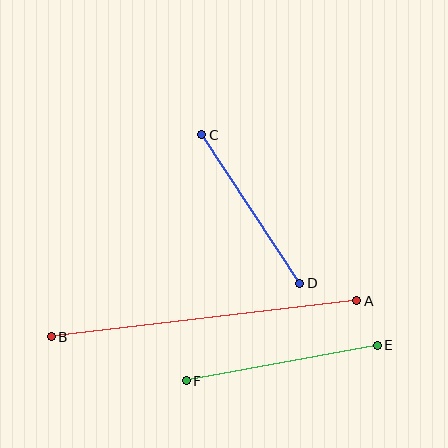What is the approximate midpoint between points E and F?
The midpoint is at approximately (282, 363) pixels.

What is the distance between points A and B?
The distance is approximately 308 pixels.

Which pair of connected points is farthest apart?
Points A and B are farthest apart.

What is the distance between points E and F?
The distance is approximately 195 pixels.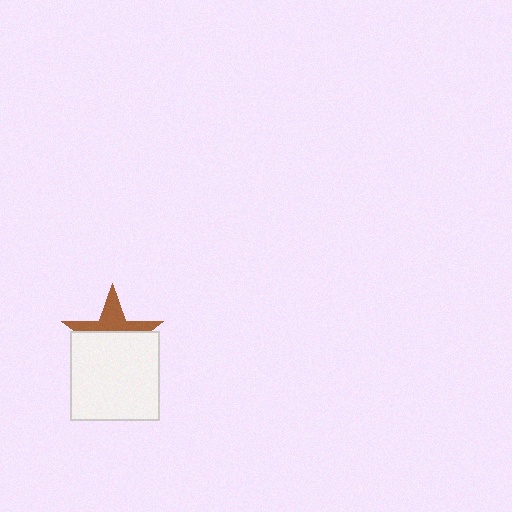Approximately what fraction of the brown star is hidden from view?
Roughly 59% of the brown star is hidden behind the white rectangle.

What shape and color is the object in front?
The object in front is a white rectangle.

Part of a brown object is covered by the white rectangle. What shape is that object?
It is a star.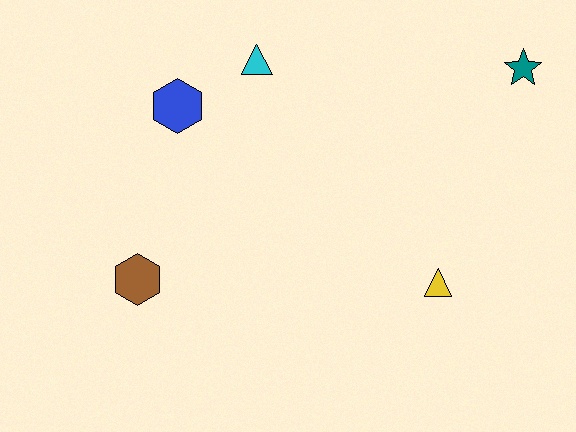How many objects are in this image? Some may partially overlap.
There are 5 objects.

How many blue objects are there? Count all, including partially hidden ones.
There is 1 blue object.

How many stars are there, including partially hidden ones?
There is 1 star.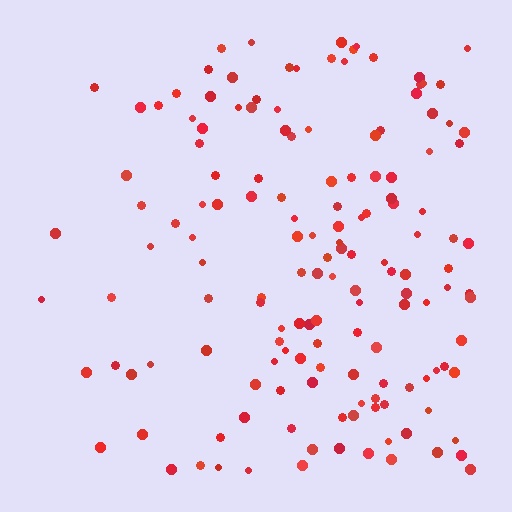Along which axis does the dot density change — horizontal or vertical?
Horizontal.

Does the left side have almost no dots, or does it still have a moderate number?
Still a moderate number, just noticeably fewer than the right.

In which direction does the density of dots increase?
From left to right, with the right side densest.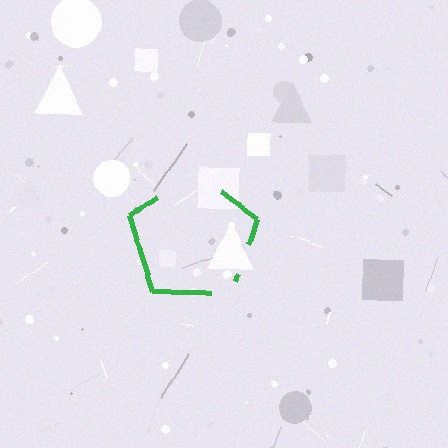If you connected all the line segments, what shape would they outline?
They would outline a pentagon.